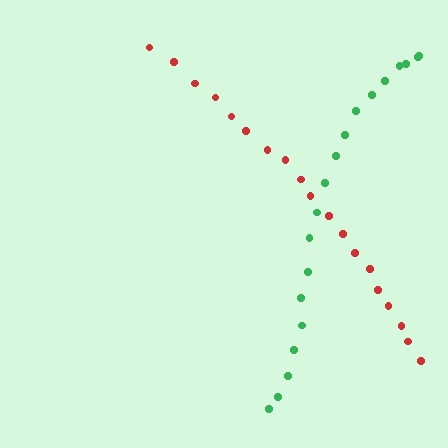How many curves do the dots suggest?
There are 2 distinct paths.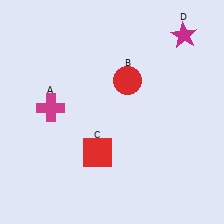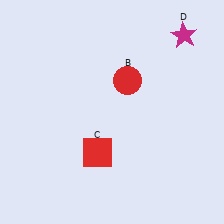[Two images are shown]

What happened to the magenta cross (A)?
The magenta cross (A) was removed in Image 2. It was in the top-left area of Image 1.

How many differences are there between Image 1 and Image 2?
There is 1 difference between the two images.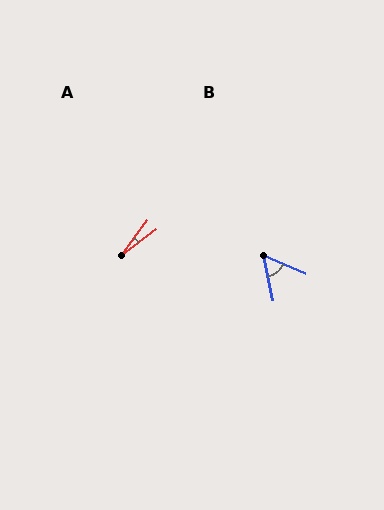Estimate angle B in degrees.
Approximately 55 degrees.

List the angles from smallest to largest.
A (17°), B (55°).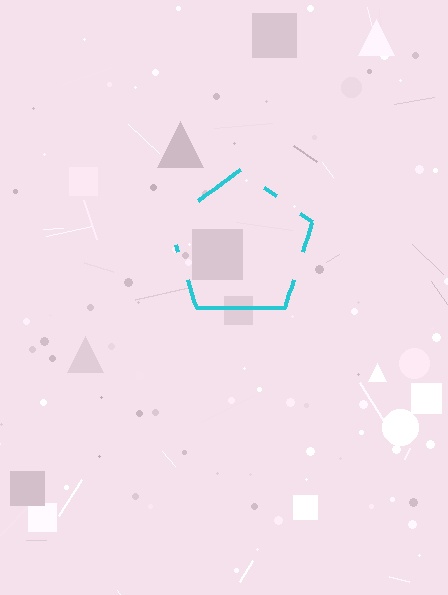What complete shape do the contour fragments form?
The contour fragments form a pentagon.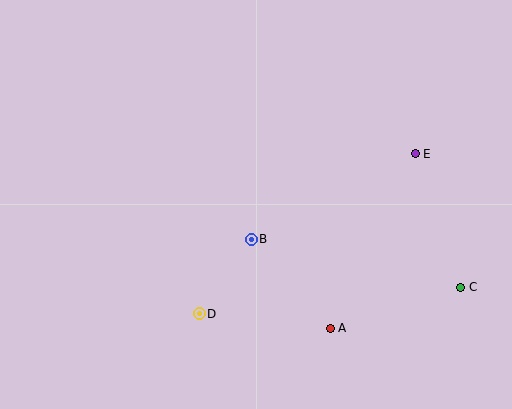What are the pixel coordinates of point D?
Point D is at (199, 314).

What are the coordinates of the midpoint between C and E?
The midpoint between C and E is at (438, 221).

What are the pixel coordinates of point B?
Point B is at (251, 239).